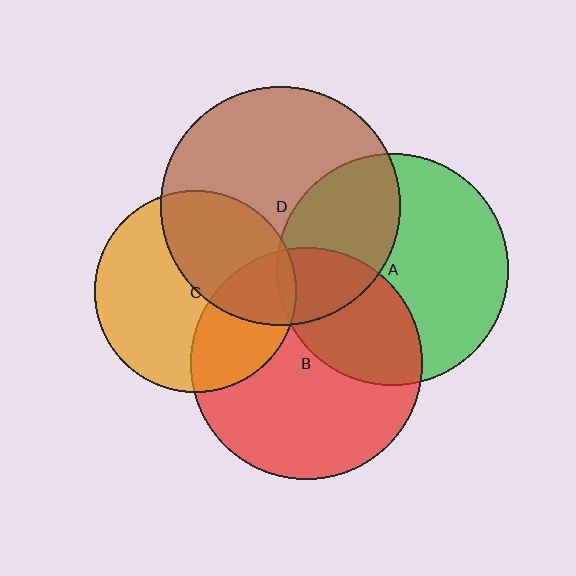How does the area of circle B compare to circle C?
Approximately 1.3 times.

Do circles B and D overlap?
Yes.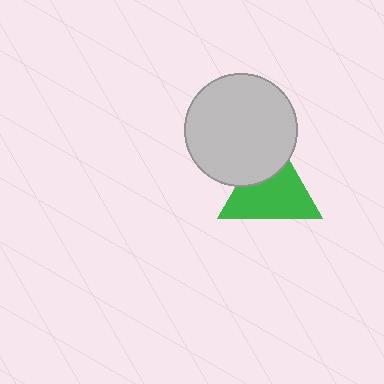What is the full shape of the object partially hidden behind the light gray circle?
The partially hidden object is a green triangle.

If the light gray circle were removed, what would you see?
You would see the complete green triangle.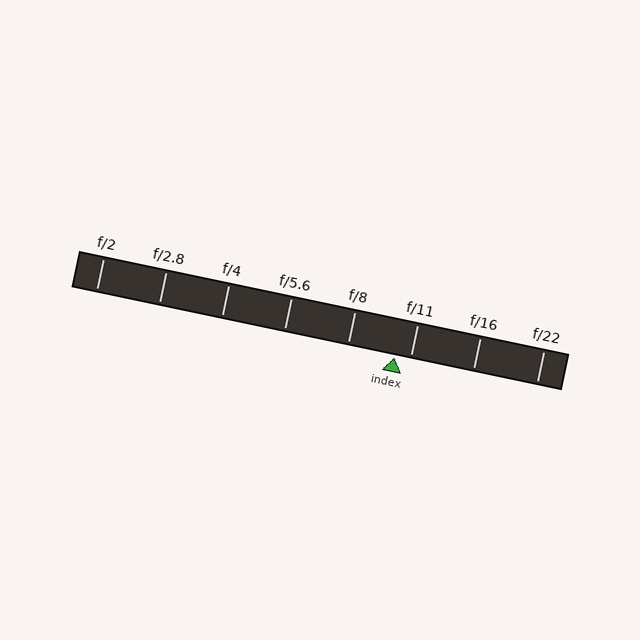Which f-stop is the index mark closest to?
The index mark is closest to f/11.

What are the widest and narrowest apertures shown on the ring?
The widest aperture shown is f/2 and the narrowest is f/22.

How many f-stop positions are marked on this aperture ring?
There are 8 f-stop positions marked.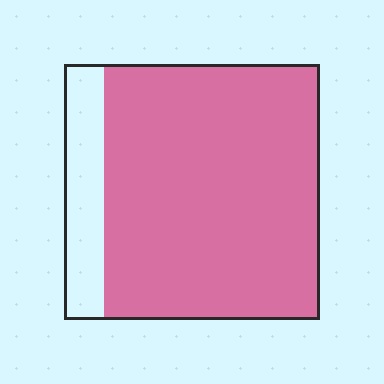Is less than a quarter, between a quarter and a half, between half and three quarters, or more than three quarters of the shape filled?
More than three quarters.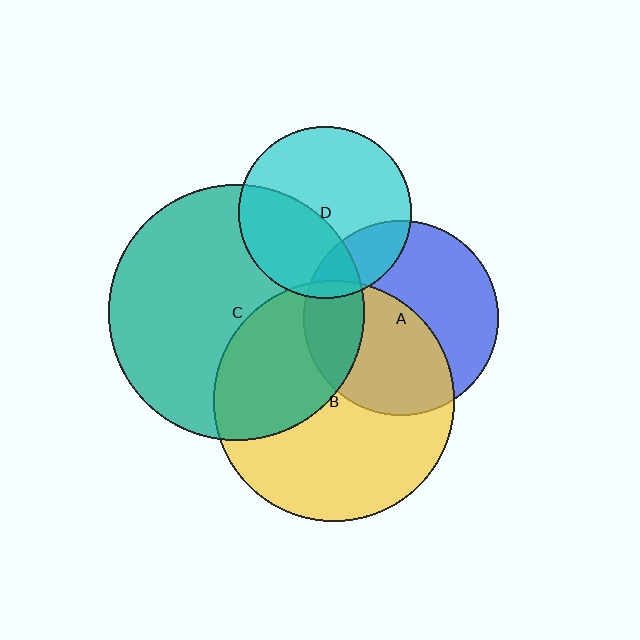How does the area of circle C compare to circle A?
Approximately 1.7 times.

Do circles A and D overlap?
Yes.